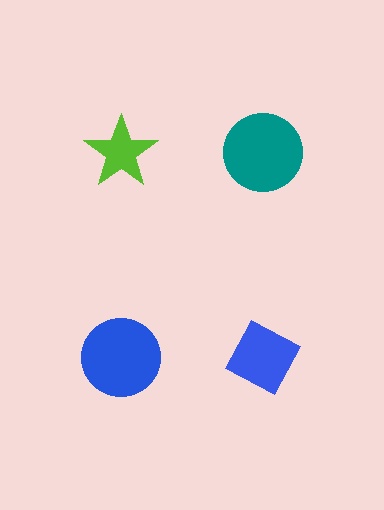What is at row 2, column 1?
A blue circle.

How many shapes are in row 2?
2 shapes.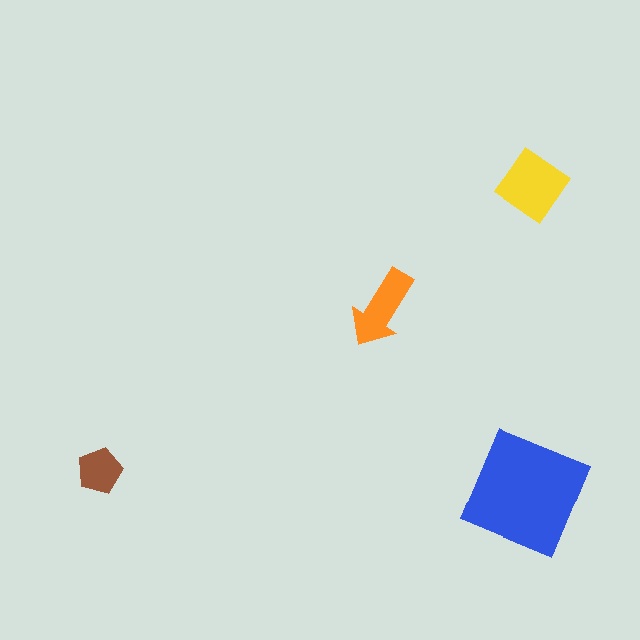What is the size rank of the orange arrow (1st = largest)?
3rd.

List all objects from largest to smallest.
The blue square, the yellow diamond, the orange arrow, the brown pentagon.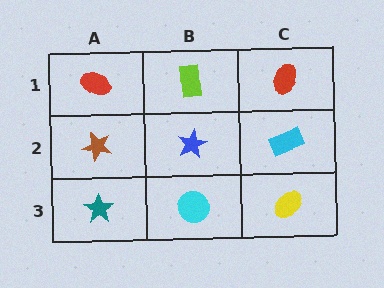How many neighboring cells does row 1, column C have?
2.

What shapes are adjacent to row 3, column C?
A cyan rectangle (row 2, column C), a cyan circle (row 3, column B).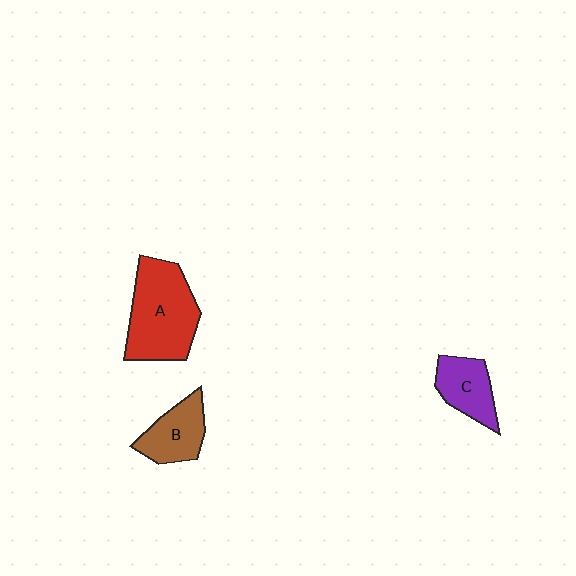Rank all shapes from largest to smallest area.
From largest to smallest: A (red), B (brown), C (purple).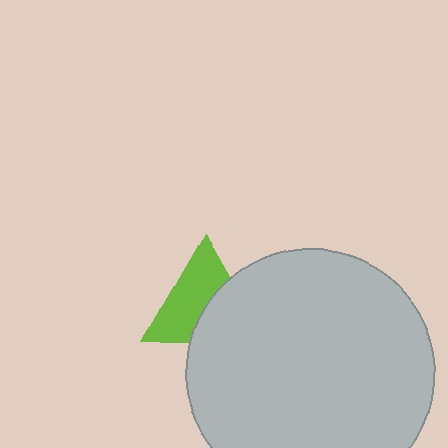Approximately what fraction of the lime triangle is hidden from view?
Roughly 41% of the lime triangle is hidden behind the light gray circle.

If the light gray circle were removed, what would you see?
You would see the complete lime triangle.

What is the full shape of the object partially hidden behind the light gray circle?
The partially hidden object is a lime triangle.